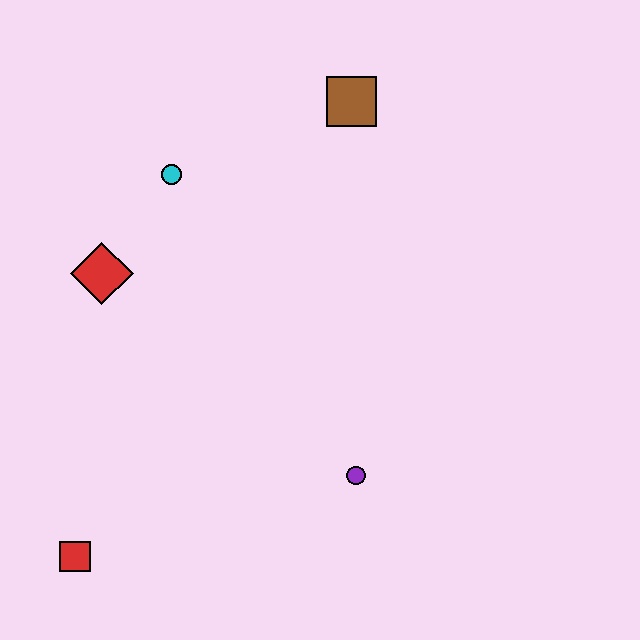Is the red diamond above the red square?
Yes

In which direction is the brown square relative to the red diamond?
The brown square is to the right of the red diamond.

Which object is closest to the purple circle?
The red square is closest to the purple circle.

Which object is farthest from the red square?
The brown square is farthest from the red square.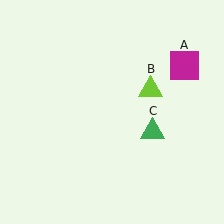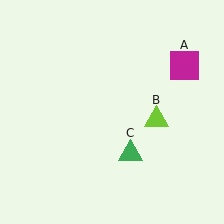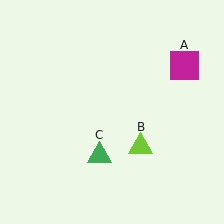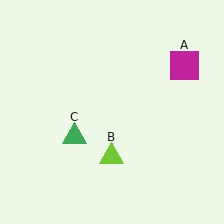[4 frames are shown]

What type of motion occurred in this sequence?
The lime triangle (object B), green triangle (object C) rotated clockwise around the center of the scene.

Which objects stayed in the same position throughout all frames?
Magenta square (object A) remained stationary.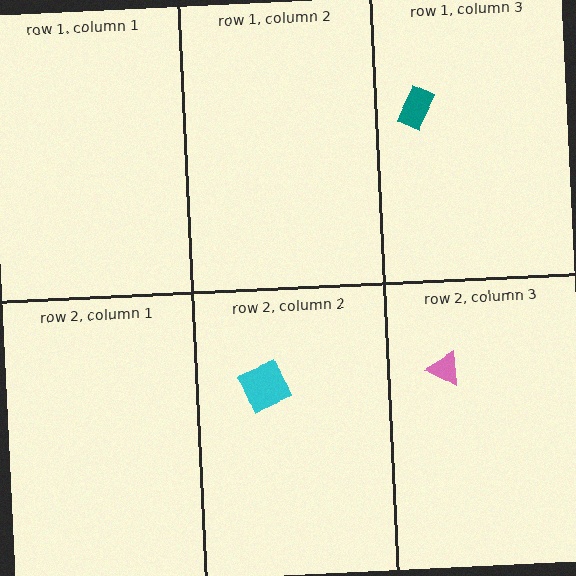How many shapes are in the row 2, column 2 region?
1.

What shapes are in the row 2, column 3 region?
The pink triangle.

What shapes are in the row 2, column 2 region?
The cyan diamond.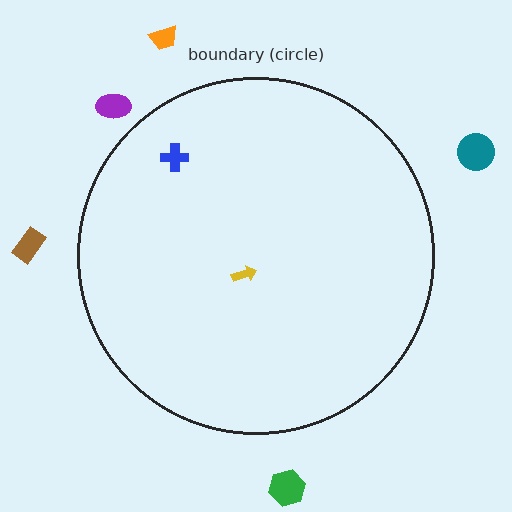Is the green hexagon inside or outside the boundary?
Outside.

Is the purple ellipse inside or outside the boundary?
Outside.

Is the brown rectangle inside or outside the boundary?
Outside.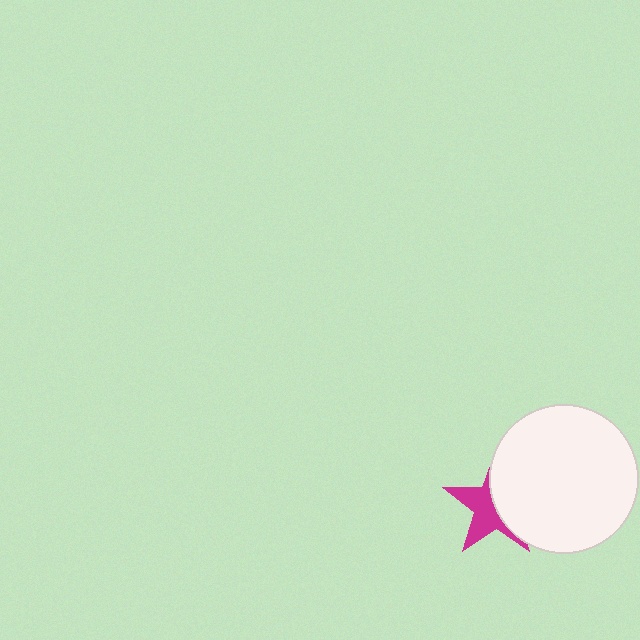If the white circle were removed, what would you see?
You would see the complete magenta star.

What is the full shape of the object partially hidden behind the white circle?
The partially hidden object is a magenta star.